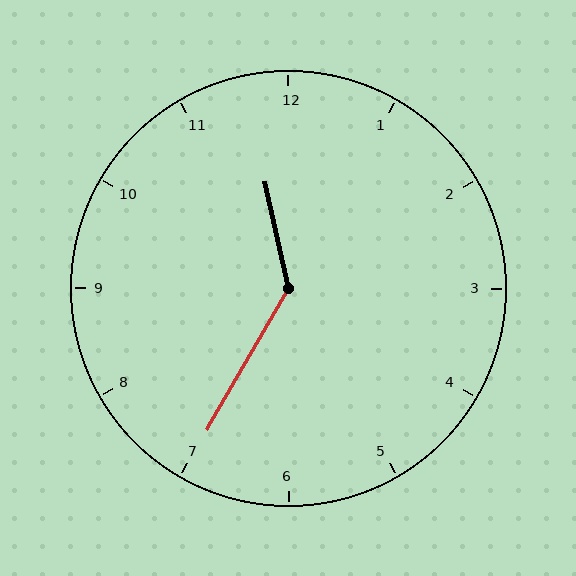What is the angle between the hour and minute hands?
Approximately 138 degrees.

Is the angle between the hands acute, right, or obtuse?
It is obtuse.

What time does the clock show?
11:35.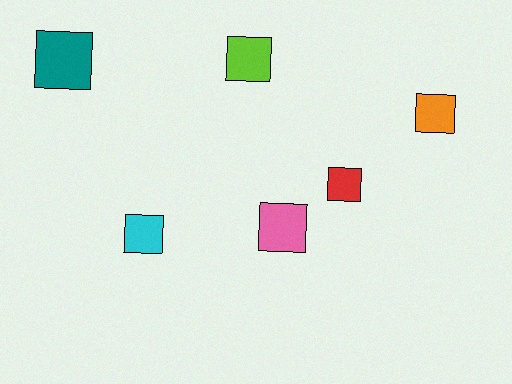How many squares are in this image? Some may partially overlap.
There are 6 squares.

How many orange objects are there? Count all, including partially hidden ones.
There is 1 orange object.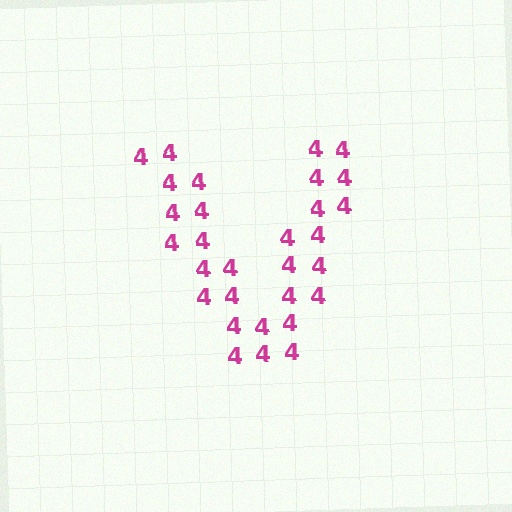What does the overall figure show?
The overall figure shows the letter V.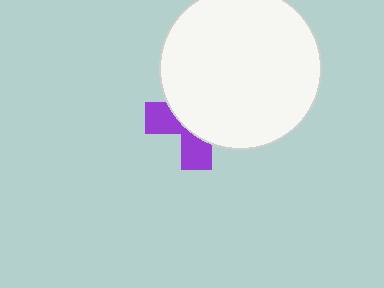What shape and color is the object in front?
The object in front is a white circle.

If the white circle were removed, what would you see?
You would see the complete purple cross.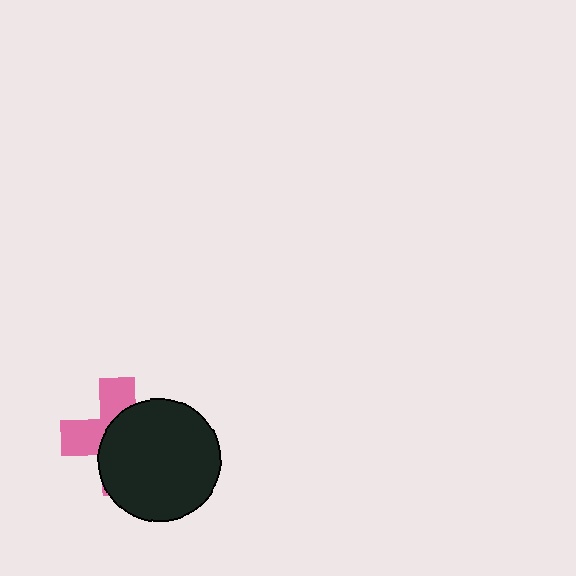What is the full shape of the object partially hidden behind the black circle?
The partially hidden object is a pink cross.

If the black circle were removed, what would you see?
You would see the complete pink cross.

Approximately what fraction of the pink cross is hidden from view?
Roughly 60% of the pink cross is hidden behind the black circle.